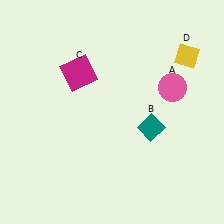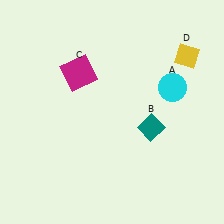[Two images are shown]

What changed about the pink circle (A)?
In Image 1, A is pink. In Image 2, it changed to cyan.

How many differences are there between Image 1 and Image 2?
There is 1 difference between the two images.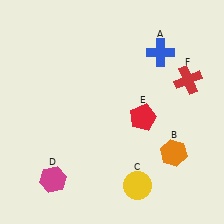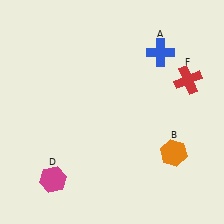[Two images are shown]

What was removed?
The yellow circle (C), the red pentagon (E) were removed in Image 2.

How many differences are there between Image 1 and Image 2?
There are 2 differences between the two images.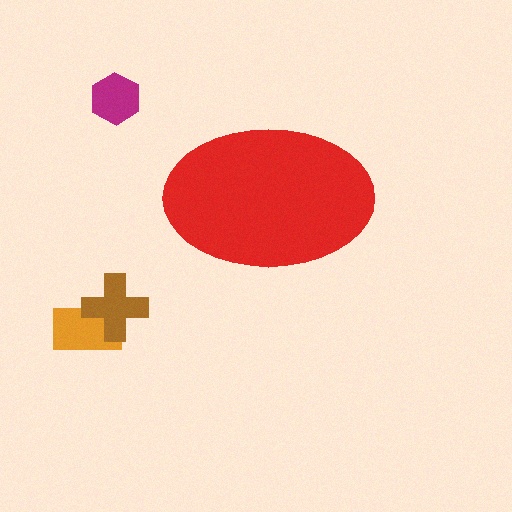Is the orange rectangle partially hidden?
No, the orange rectangle is fully visible.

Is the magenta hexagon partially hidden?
No, the magenta hexagon is fully visible.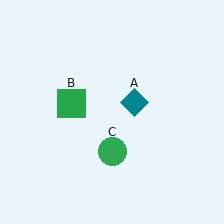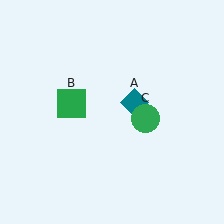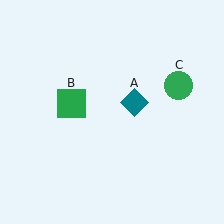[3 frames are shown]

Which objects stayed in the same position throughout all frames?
Teal diamond (object A) and green square (object B) remained stationary.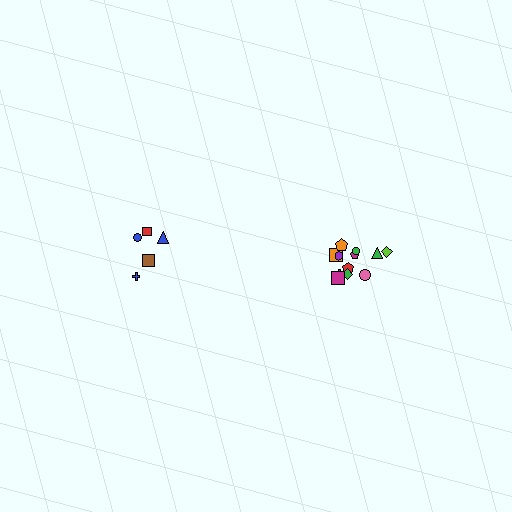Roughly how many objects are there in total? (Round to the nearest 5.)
Roughly 15 objects in total.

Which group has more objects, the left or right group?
The right group.